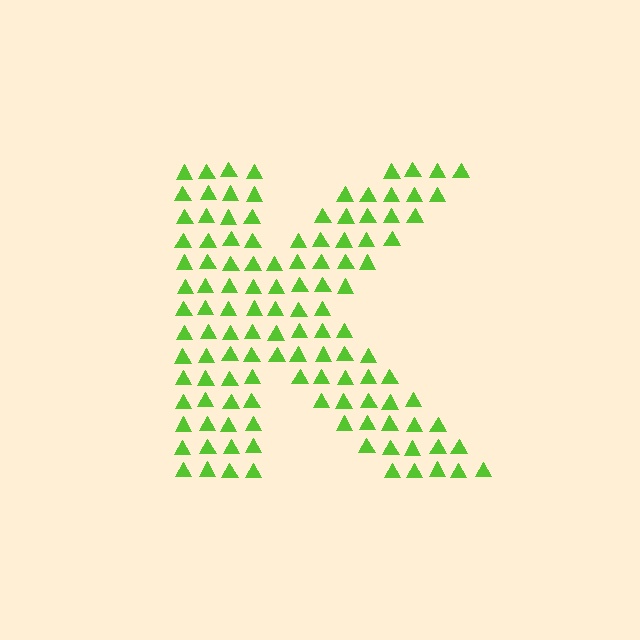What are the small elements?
The small elements are triangles.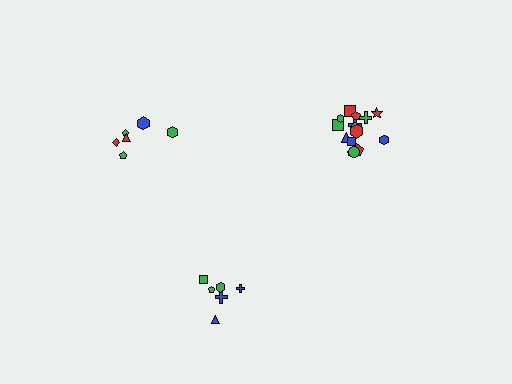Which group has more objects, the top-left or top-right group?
The top-right group.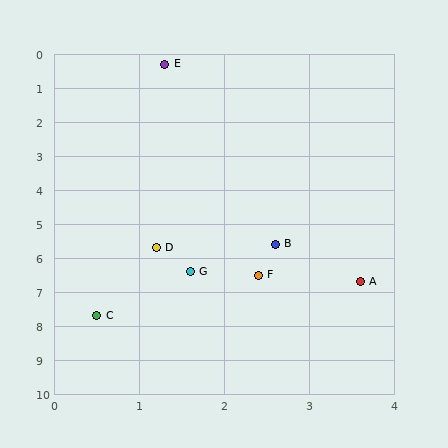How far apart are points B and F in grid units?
Points B and F are about 0.9 grid units apart.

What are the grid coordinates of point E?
Point E is at approximately (1.3, 0.3).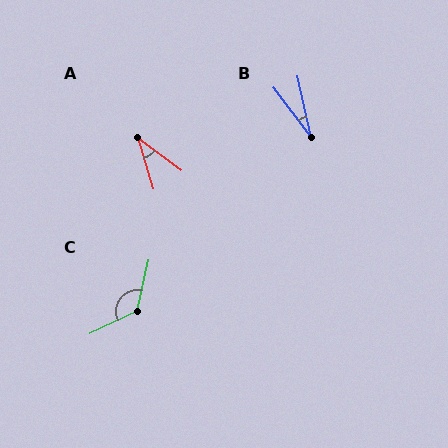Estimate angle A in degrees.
Approximately 37 degrees.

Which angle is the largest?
C, at approximately 129 degrees.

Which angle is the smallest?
B, at approximately 24 degrees.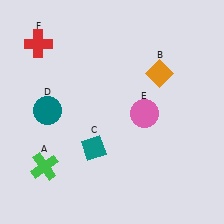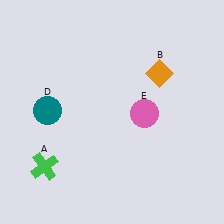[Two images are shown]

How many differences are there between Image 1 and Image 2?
There are 2 differences between the two images.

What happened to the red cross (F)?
The red cross (F) was removed in Image 2. It was in the top-left area of Image 1.